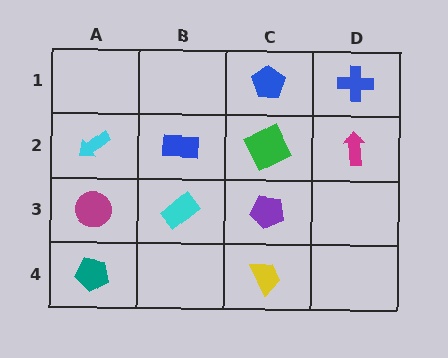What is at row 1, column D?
A blue cross.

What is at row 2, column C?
A green square.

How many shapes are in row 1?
2 shapes.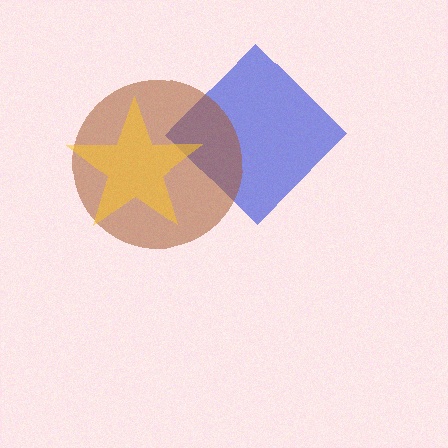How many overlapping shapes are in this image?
There are 3 overlapping shapes in the image.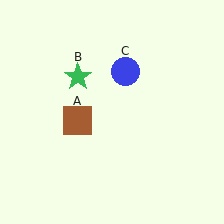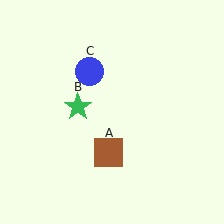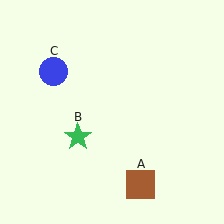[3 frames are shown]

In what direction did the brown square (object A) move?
The brown square (object A) moved down and to the right.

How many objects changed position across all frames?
3 objects changed position: brown square (object A), green star (object B), blue circle (object C).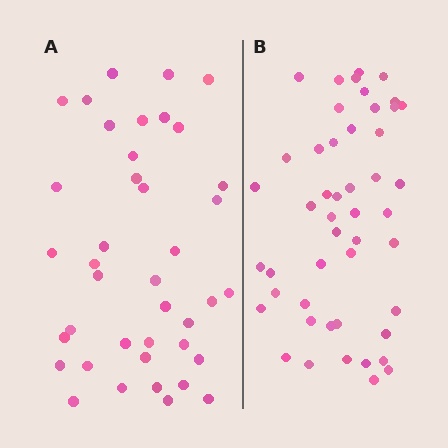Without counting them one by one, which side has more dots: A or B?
Region B (the right region) has more dots.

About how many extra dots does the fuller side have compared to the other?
Region B has roughly 8 or so more dots than region A.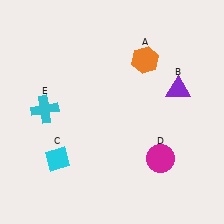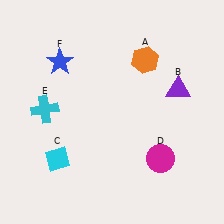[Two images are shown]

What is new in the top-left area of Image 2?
A blue star (F) was added in the top-left area of Image 2.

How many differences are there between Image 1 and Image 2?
There is 1 difference between the two images.